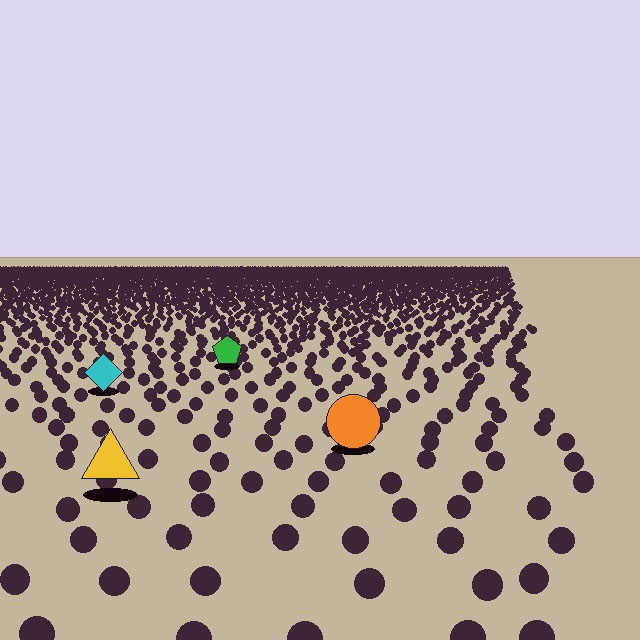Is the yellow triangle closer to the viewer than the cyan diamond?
Yes. The yellow triangle is closer — you can tell from the texture gradient: the ground texture is coarser near it.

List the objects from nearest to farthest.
From nearest to farthest: the yellow triangle, the orange circle, the cyan diamond, the green pentagon.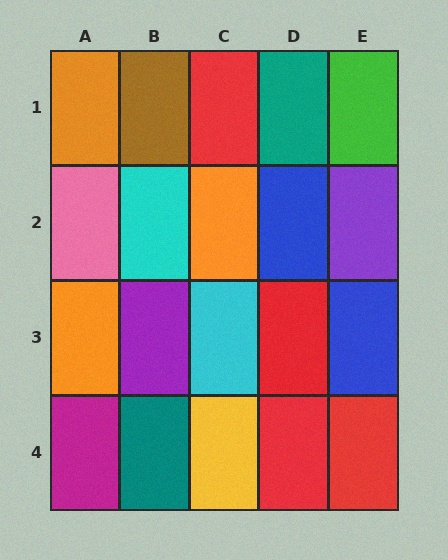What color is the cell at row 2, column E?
Purple.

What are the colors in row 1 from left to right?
Orange, brown, red, teal, green.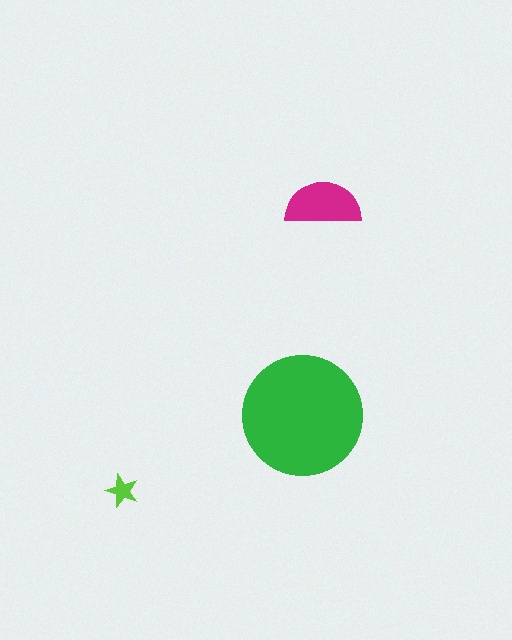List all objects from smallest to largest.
The lime star, the magenta semicircle, the green circle.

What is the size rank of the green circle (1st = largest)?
1st.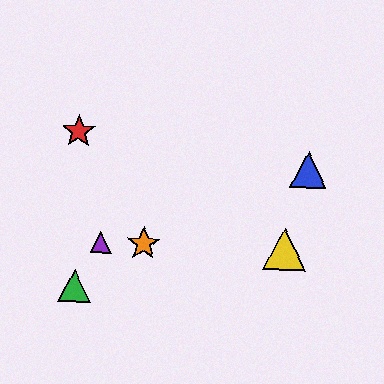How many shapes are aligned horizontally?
3 shapes (the yellow triangle, the purple triangle, the orange star) are aligned horizontally.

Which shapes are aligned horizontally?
The yellow triangle, the purple triangle, the orange star are aligned horizontally.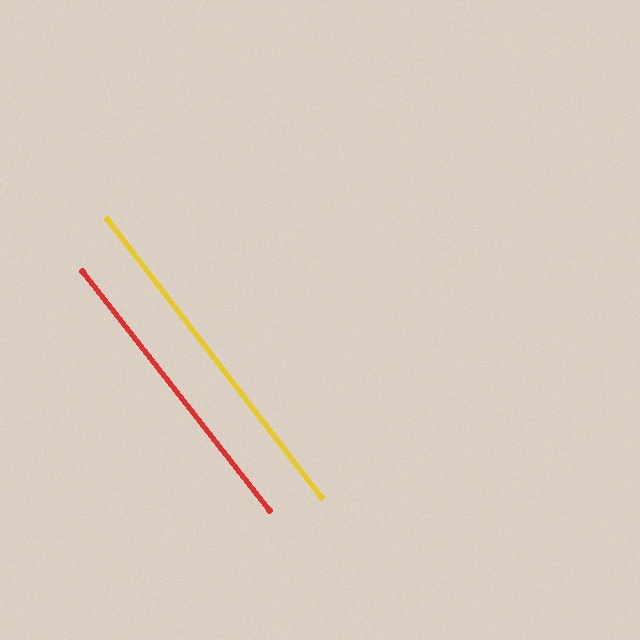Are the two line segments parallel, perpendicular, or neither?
Parallel — their directions differ by only 0.4°.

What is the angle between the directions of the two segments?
Approximately 0 degrees.